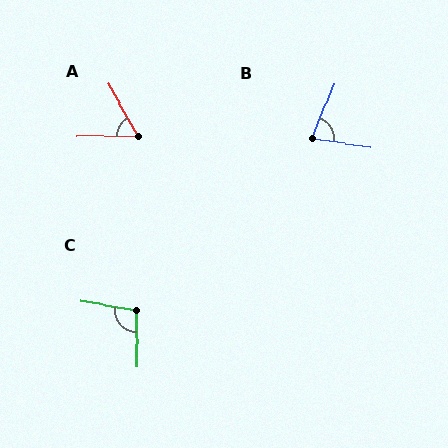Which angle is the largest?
C, at approximately 100 degrees.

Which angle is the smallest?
A, at approximately 61 degrees.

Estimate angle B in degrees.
Approximately 75 degrees.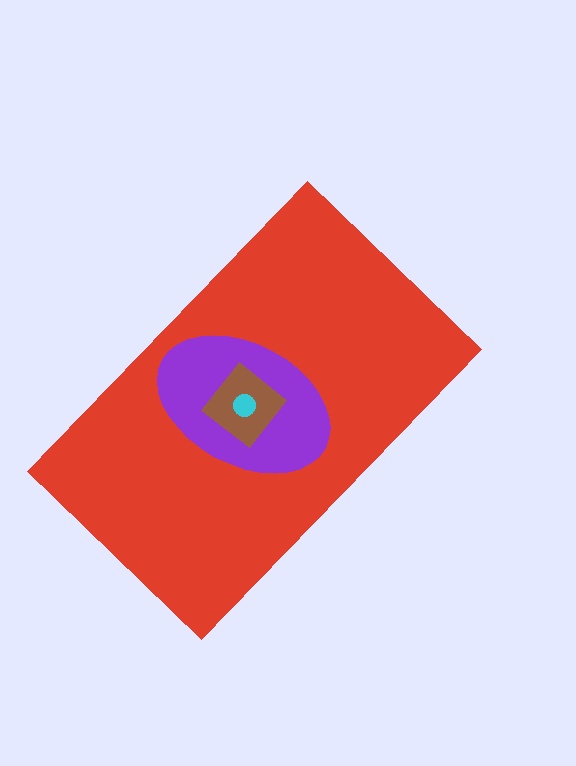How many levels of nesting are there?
4.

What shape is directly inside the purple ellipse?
The brown diamond.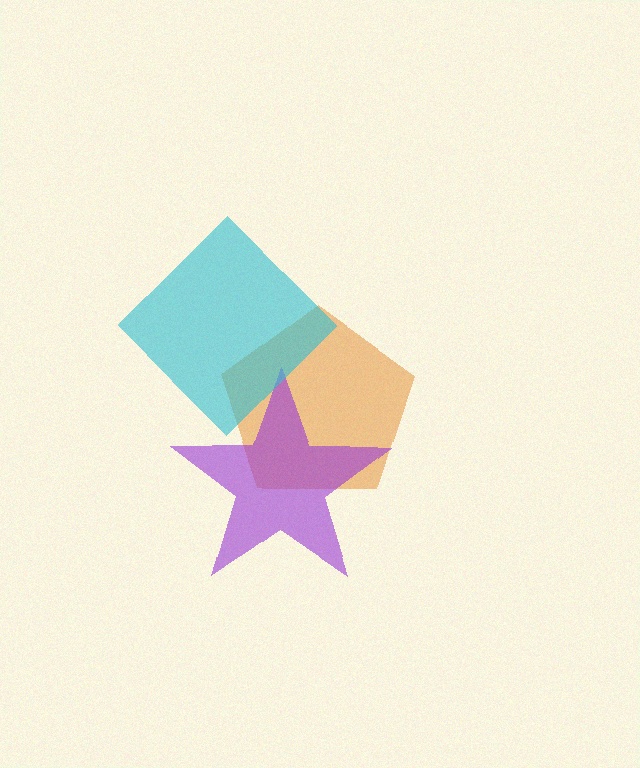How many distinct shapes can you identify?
There are 3 distinct shapes: an orange pentagon, a purple star, a cyan diamond.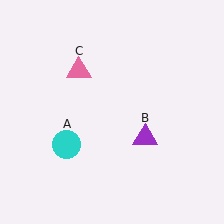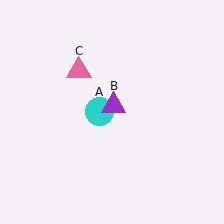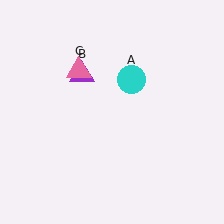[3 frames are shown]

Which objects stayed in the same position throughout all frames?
Pink triangle (object C) remained stationary.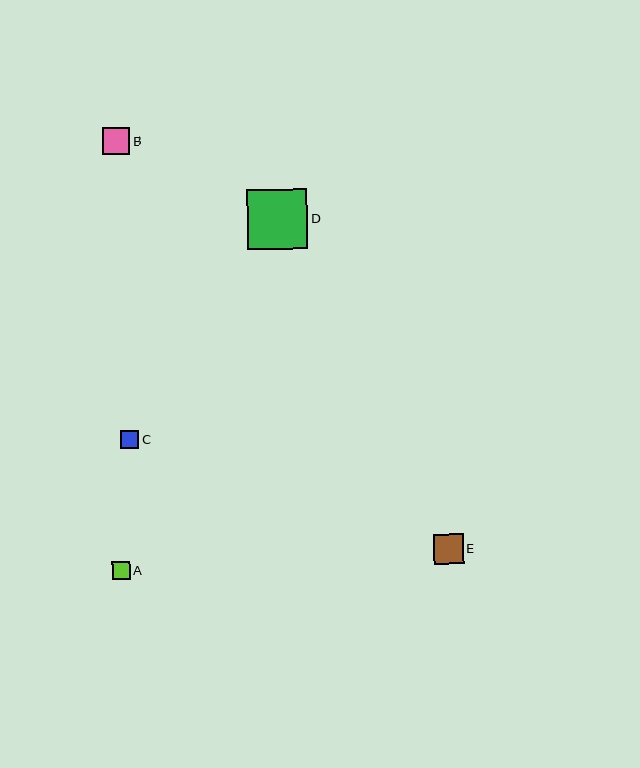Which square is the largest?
Square D is the largest with a size of approximately 60 pixels.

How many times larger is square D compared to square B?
Square D is approximately 2.2 times the size of square B.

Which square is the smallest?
Square C is the smallest with a size of approximately 18 pixels.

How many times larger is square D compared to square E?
Square D is approximately 2.0 times the size of square E.